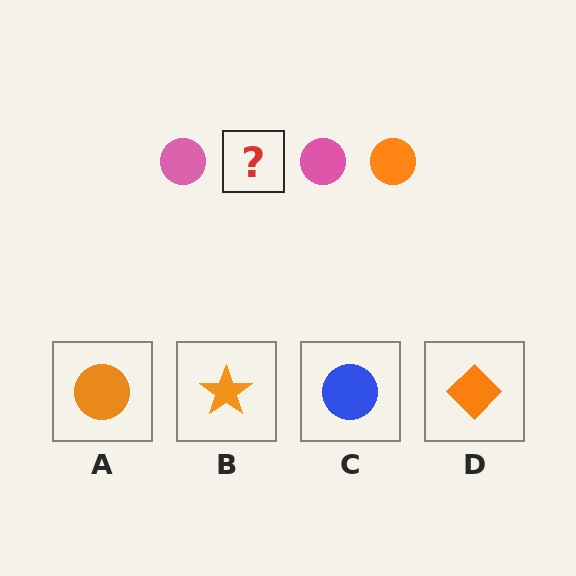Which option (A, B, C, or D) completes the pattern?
A.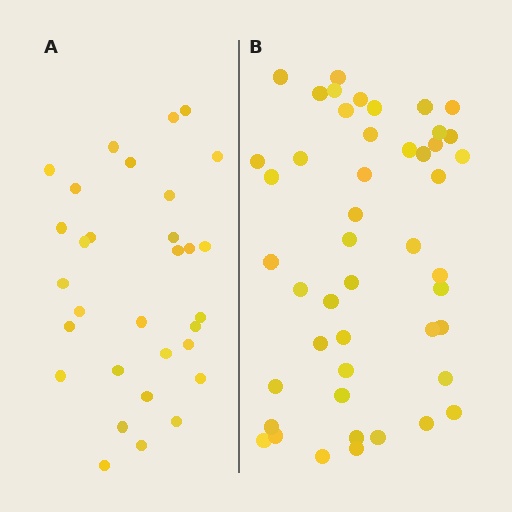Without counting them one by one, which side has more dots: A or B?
Region B (the right region) has more dots.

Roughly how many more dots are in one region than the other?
Region B has approximately 15 more dots than region A.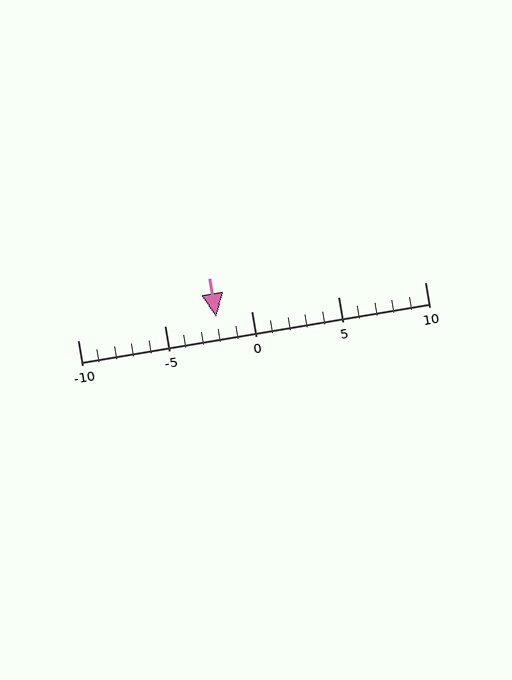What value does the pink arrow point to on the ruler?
The pink arrow points to approximately -2.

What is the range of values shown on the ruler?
The ruler shows values from -10 to 10.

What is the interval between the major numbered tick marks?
The major tick marks are spaced 5 units apart.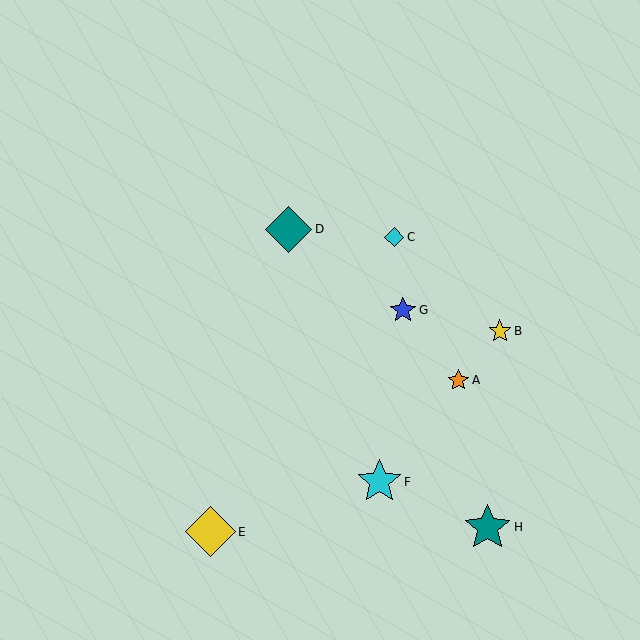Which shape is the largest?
The yellow diamond (labeled E) is the largest.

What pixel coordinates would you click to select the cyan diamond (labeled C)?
Click at (394, 237) to select the cyan diamond C.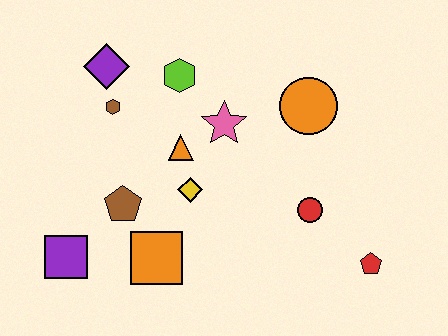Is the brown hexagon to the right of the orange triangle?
No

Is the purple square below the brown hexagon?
Yes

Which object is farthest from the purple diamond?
The red pentagon is farthest from the purple diamond.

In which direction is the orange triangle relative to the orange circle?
The orange triangle is to the left of the orange circle.